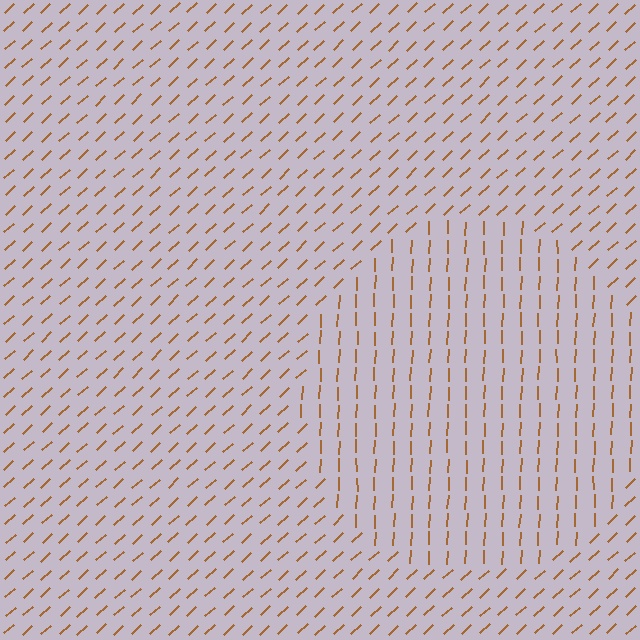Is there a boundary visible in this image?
Yes, there is a texture boundary formed by a change in line orientation.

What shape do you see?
I see a circle.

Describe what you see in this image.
The image is filled with small brown line segments. A circle region in the image has lines oriented differently from the surrounding lines, creating a visible texture boundary.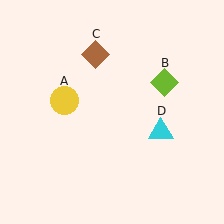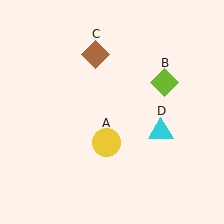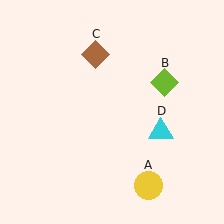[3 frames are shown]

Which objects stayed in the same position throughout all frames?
Lime diamond (object B) and brown diamond (object C) and cyan triangle (object D) remained stationary.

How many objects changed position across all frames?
1 object changed position: yellow circle (object A).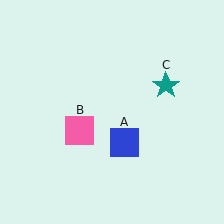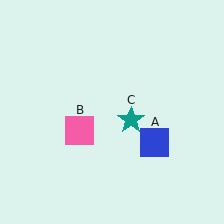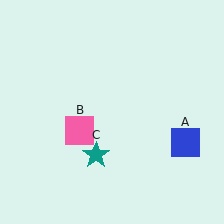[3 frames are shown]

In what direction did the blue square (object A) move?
The blue square (object A) moved right.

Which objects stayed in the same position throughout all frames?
Pink square (object B) remained stationary.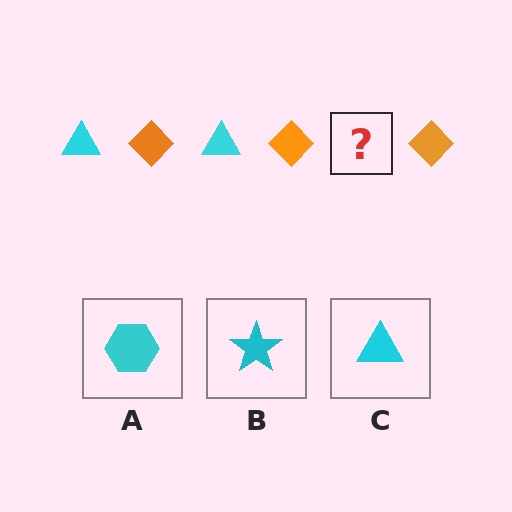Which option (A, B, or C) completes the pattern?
C.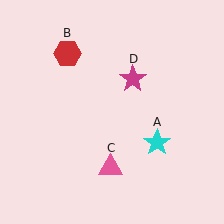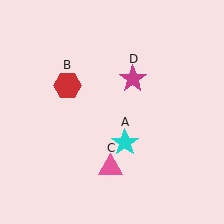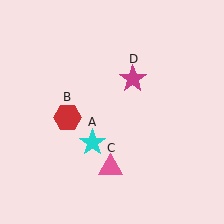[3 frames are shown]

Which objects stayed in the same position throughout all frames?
Pink triangle (object C) and magenta star (object D) remained stationary.